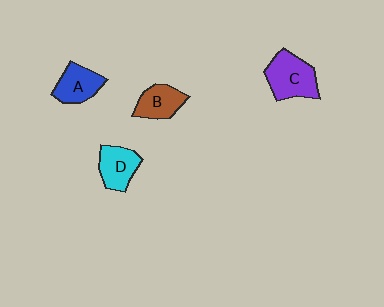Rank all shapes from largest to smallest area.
From largest to smallest: C (purple), D (cyan), A (blue), B (brown).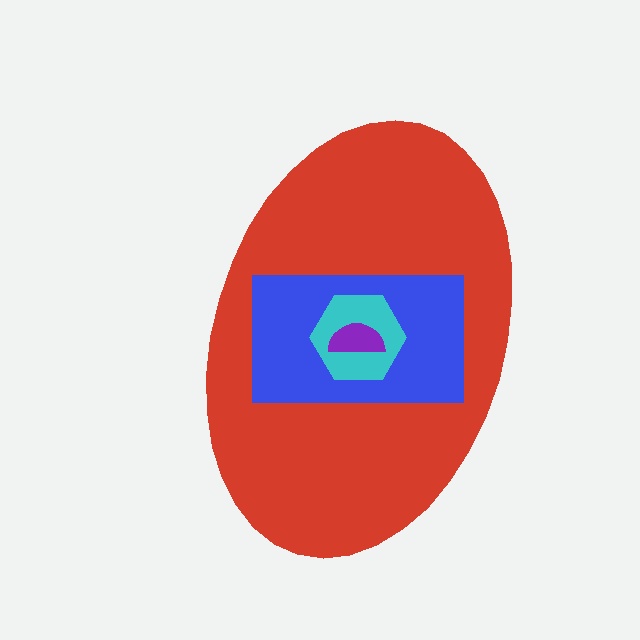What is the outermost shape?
The red ellipse.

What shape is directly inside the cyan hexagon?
The purple semicircle.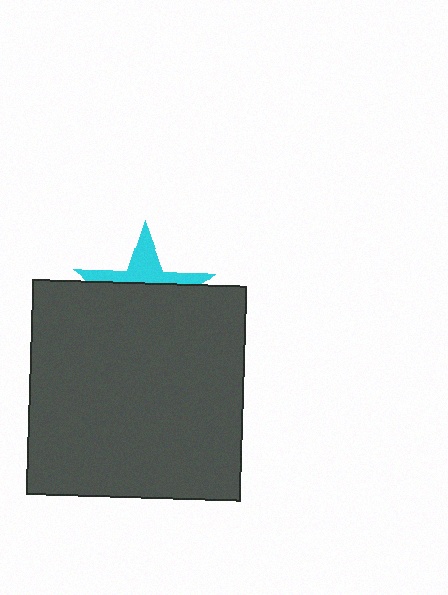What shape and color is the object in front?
The object in front is a dark gray square.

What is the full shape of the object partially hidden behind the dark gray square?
The partially hidden object is a cyan star.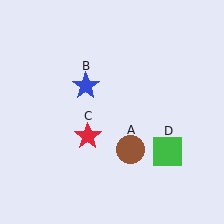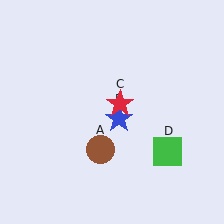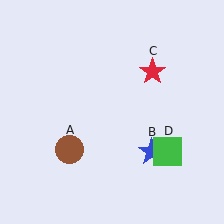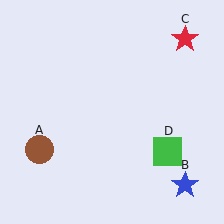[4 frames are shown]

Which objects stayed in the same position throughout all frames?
Green square (object D) remained stationary.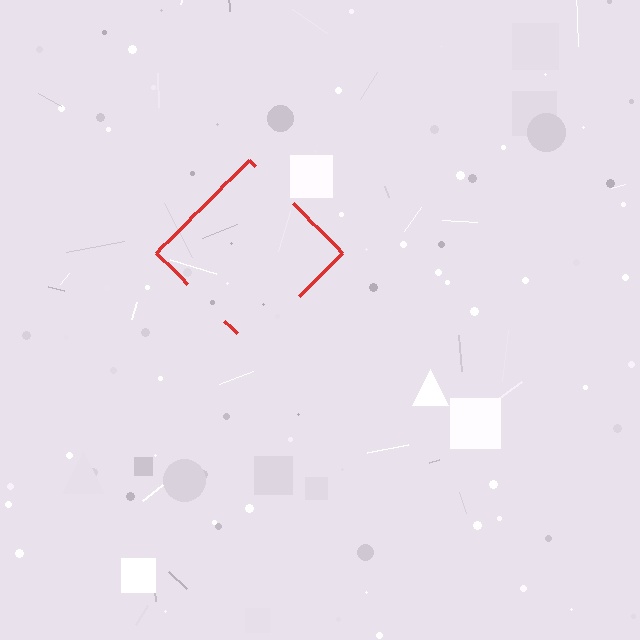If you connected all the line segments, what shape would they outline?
They would outline a diamond.